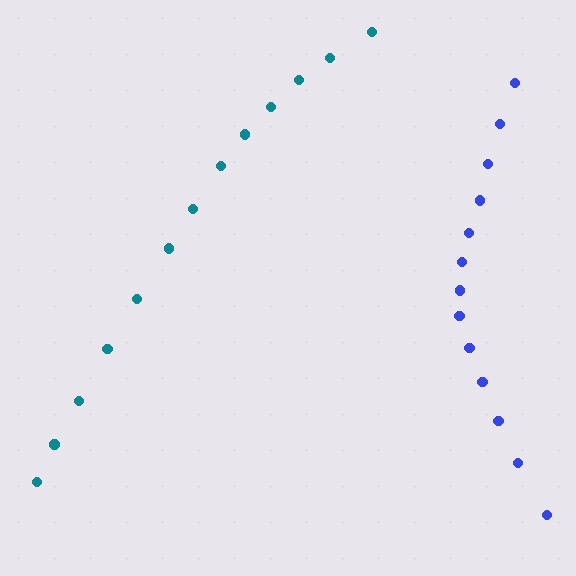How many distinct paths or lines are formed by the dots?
There are 2 distinct paths.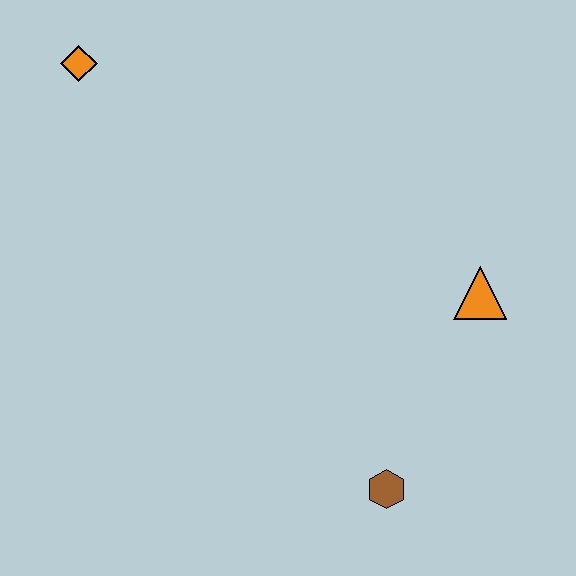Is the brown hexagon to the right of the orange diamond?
Yes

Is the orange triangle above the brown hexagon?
Yes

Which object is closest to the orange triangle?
The brown hexagon is closest to the orange triangle.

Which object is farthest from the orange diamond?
The brown hexagon is farthest from the orange diamond.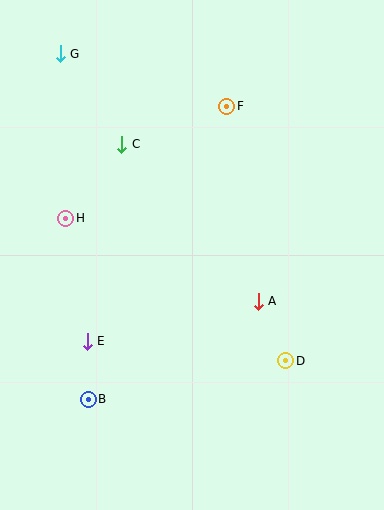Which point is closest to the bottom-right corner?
Point D is closest to the bottom-right corner.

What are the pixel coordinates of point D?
Point D is at (286, 361).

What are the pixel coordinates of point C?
Point C is at (122, 144).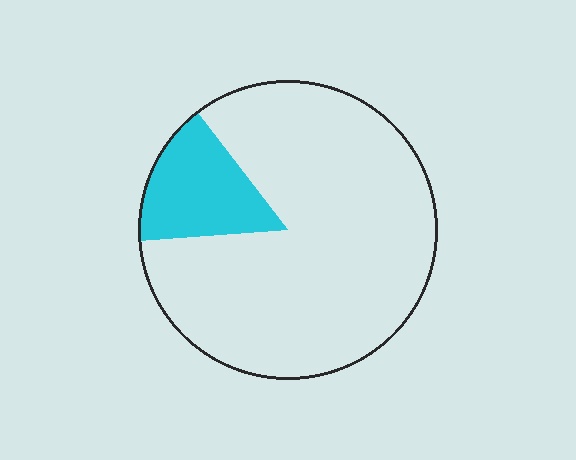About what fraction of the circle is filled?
About one sixth (1/6).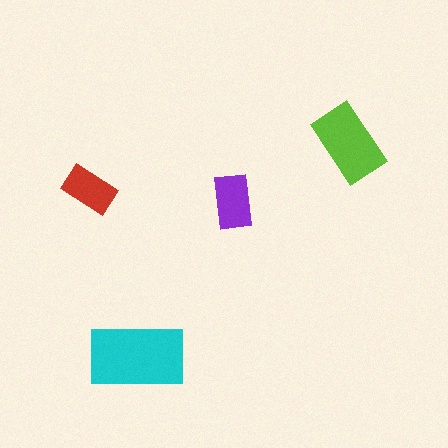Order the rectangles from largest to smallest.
the cyan one, the lime one, the purple one, the red one.